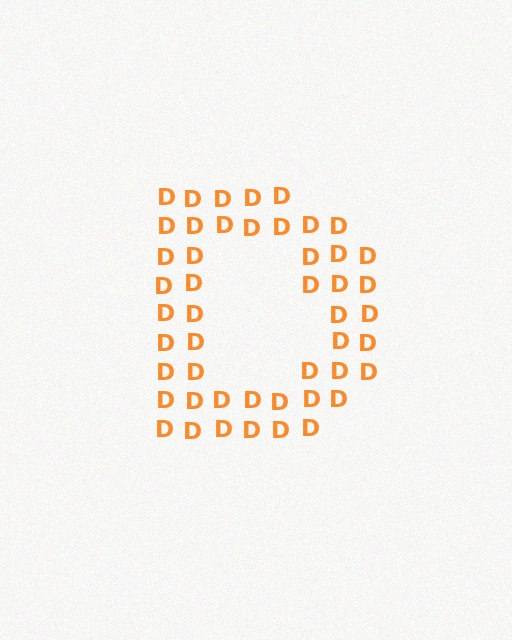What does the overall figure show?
The overall figure shows the letter D.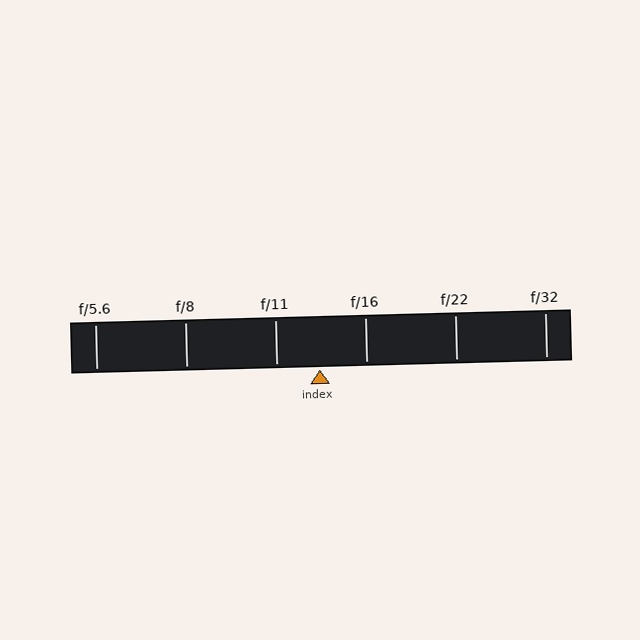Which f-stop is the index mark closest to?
The index mark is closest to f/11.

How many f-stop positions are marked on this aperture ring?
There are 6 f-stop positions marked.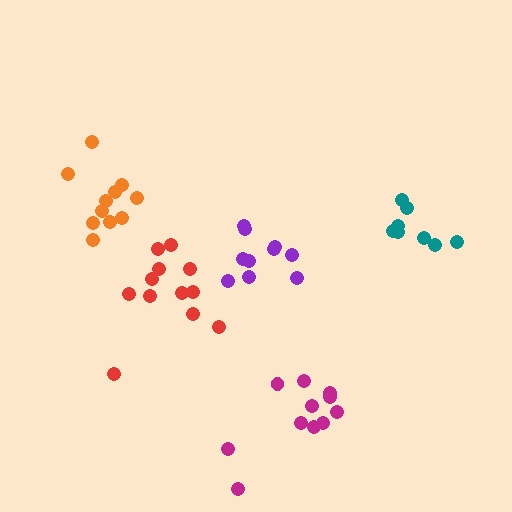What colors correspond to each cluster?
The clusters are colored: orange, magenta, purple, red, teal.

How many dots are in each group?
Group 1: 11 dots, Group 2: 11 dots, Group 3: 10 dots, Group 4: 12 dots, Group 5: 8 dots (52 total).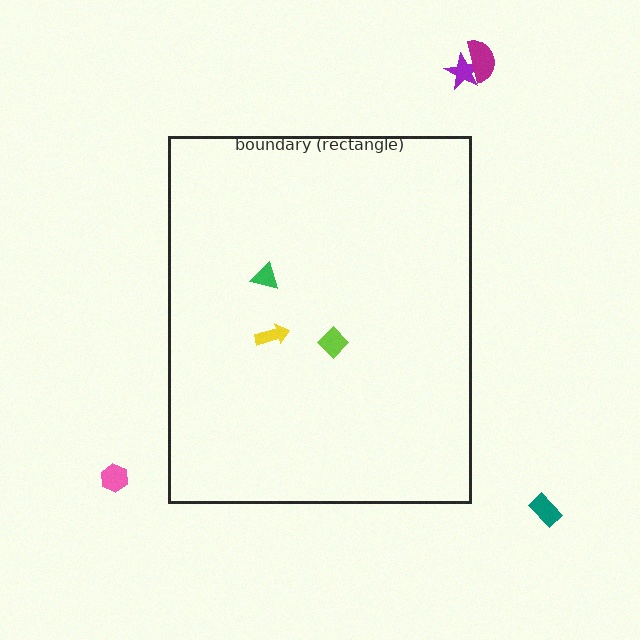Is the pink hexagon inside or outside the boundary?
Outside.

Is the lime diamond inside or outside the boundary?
Inside.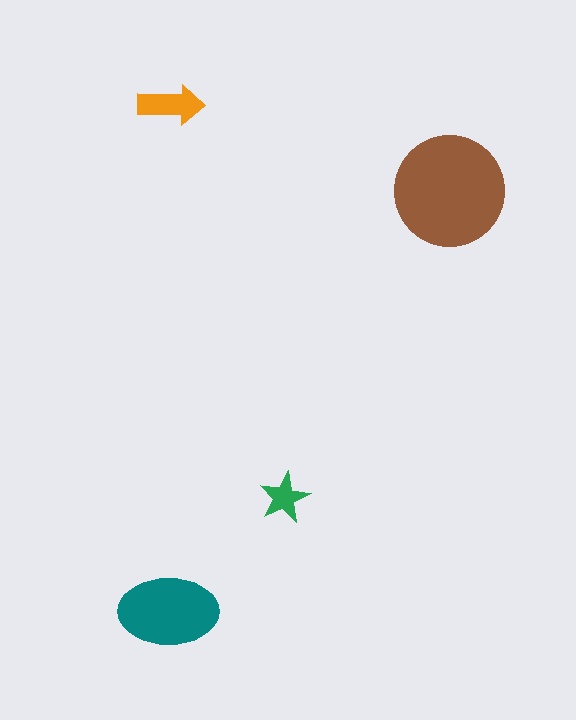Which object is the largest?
The brown circle.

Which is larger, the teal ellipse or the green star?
The teal ellipse.